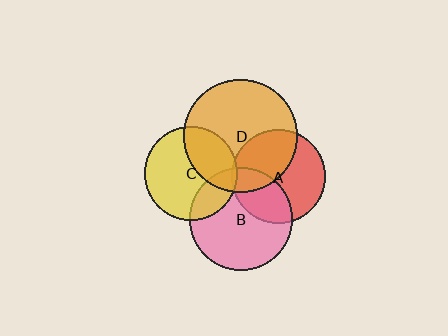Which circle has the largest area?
Circle D (orange).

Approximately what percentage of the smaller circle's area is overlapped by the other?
Approximately 35%.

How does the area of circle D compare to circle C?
Approximately 1.5 times.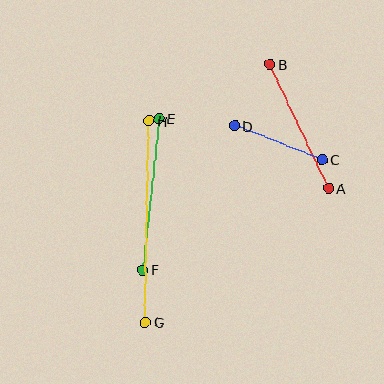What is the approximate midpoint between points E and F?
The midpoint is at approximately (151, 194) pixels.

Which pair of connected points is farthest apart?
Points G and H are farthest apart.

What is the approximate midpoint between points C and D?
The midpoint is at approximately (278, 143) pixels.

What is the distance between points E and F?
The distance is approximately 152 pixels.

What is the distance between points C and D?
The distance is approximately 94 pixels.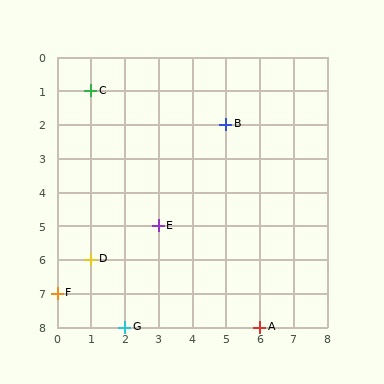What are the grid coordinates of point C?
Point C is at grid coordinates (1, 1).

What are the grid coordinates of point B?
Point B is at grid coordinates (5, 2).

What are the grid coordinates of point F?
Point F is at grid coordinates (0, 7).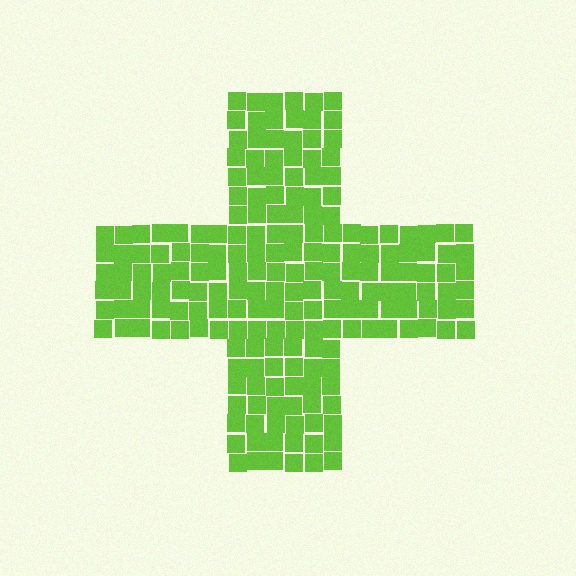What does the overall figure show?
The overall figure shows a cross.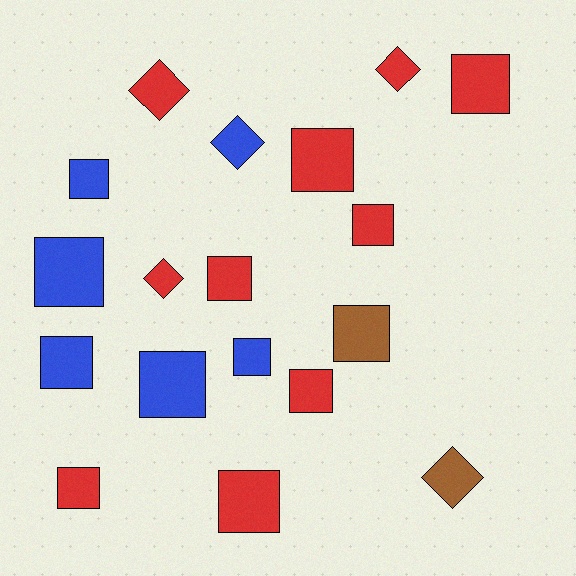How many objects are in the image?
There are 18 objects.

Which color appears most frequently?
Red, with 10 objects.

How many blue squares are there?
There are 5 blue squares.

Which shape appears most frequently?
Square, with 13 objects.